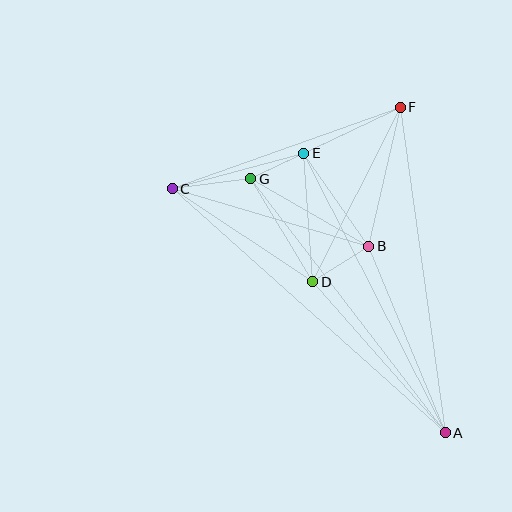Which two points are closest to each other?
Points E and G are closest to each other.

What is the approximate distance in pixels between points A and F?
The distance between A and F is approximately 329 pixels.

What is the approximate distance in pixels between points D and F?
The distance between D and F is approximately 195 pixels.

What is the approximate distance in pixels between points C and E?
The distance between C and E is approximately 136 pixels.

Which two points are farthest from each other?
Points A and C are farthest from each other.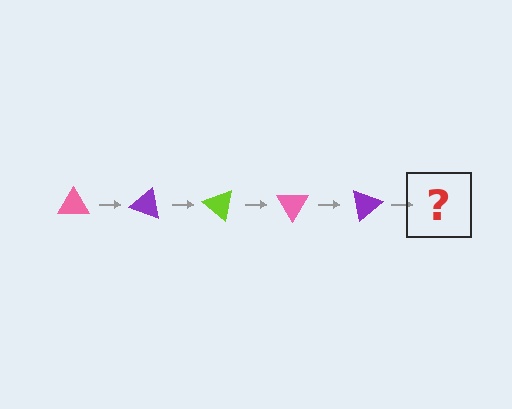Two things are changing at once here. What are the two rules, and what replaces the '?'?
The two rules are that it rotates 20 degrees each step and the color cycles through pink, purple, and lime. The '?' should be a lime triangle, rotated 100 degrees from the start.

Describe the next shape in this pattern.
It should be a lime triangle, rotated 100 degrees from the start.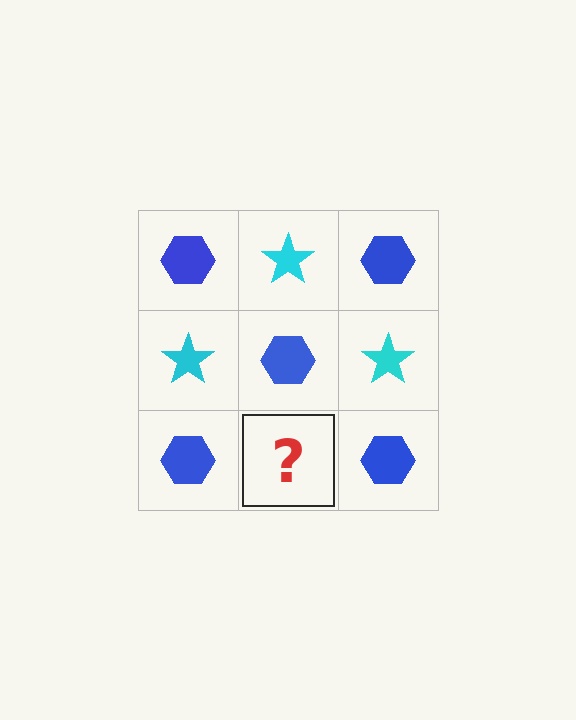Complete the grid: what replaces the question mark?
The question mark should be replaced with a cyan star.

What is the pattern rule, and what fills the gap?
The rule is that it alternates blue hexagon and cyan star in a checkerboard pattern. The gap should be filled with a cyan star.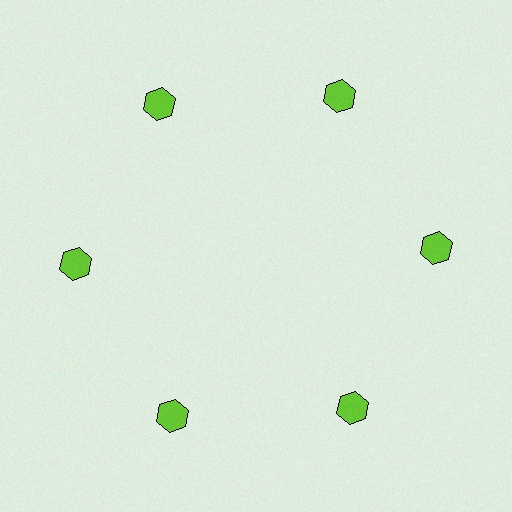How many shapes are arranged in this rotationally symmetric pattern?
There are 6 shapes, arranged in 6 groups of 1.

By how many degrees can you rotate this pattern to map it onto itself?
The pattern maps onto itself every 60 degrees of rotation.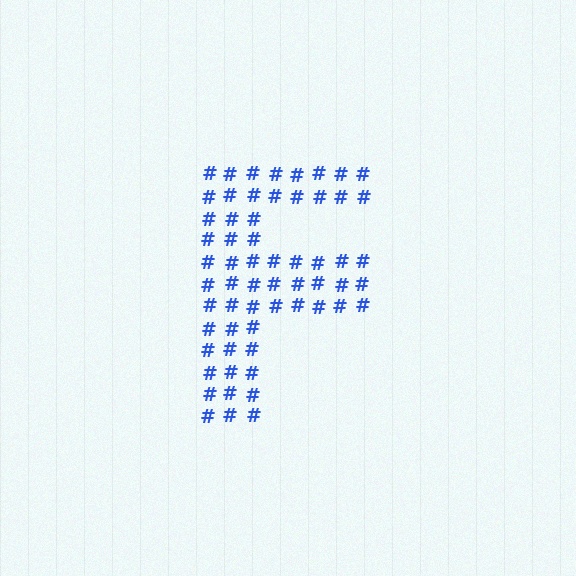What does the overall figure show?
The overall figure shows the letter F.